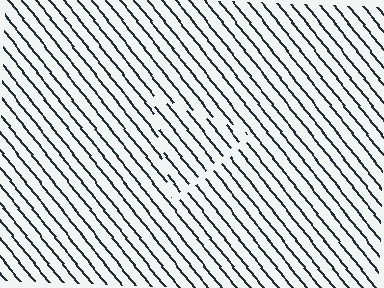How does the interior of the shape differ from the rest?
The interior of the shape contains the same grating, shifted by half a period — the contour is defined by the phase discontinuity where line-ends from the inner and outer gratings abut.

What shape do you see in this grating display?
An illusory triangle. The interior of the shape contains the same grating, shifted by half a period — the contour is defined by the phase discontinuity where line-ends from the inner and outer gratings abut.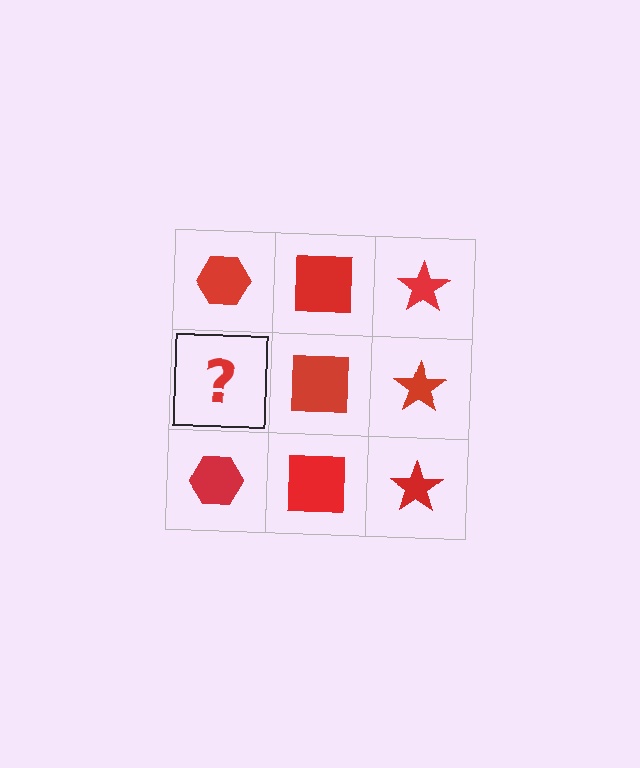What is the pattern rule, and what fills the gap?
The rule is that each column has a consistent shape. The gap should be filled with a red hexagon.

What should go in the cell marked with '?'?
The missing cell should contain a red hexagon.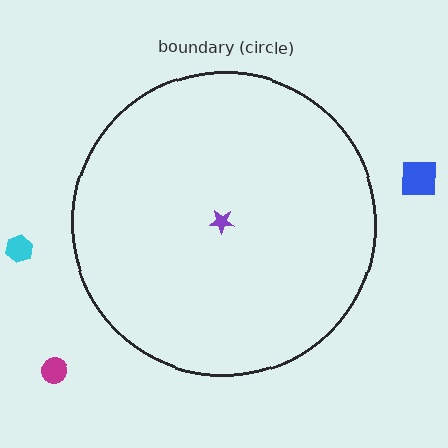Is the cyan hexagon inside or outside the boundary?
Outside.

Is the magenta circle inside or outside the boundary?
Outside.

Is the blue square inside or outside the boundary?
Outside.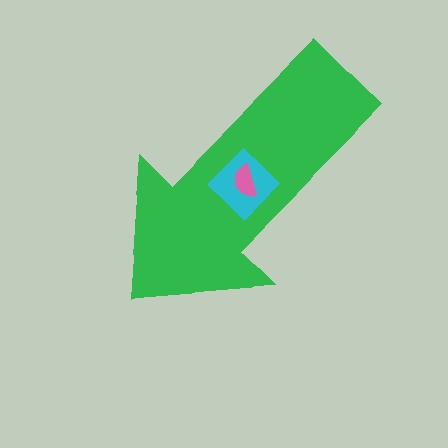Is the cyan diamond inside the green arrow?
Yes.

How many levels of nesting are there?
3.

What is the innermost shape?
The pink semicircle.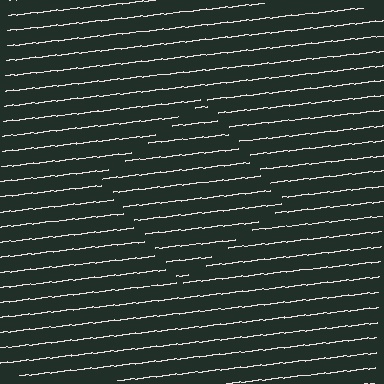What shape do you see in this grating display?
An illusory square. The interior of the shape contains the same grating, shifted by half a period — the contour is defined by the phase discontinuity where line-ends from the inner and outer gratings abut.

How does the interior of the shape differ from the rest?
The interior of the shape contains the same grating, shifted by half a period — the contour is defined by the phase discontinuity where line-ends from the inner and outer gratings abut.